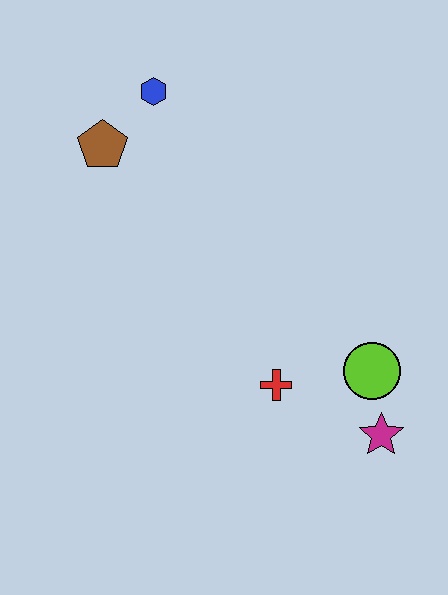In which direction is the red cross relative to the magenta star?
The red cross is to the left of the magenta star.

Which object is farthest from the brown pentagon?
The magenta star is farthest from the brown pentagon.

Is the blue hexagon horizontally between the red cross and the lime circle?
No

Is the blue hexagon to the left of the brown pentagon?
No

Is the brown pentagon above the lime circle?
Yes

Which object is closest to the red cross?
The lime circle is closest to the red cross.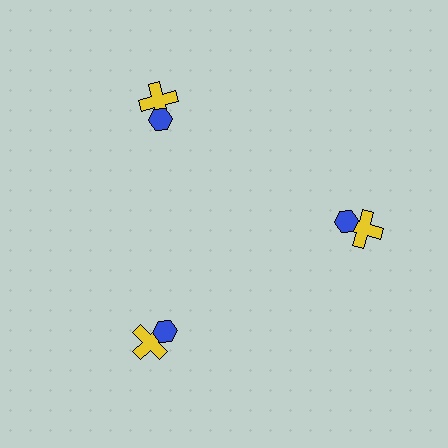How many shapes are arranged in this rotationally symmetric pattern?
There are 6 shapes, arranged in 3 groups of 2.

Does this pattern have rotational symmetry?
Yes, this pattern has 3-fold rotational symmetry. It looks the same after rotating 120 degrees around the center.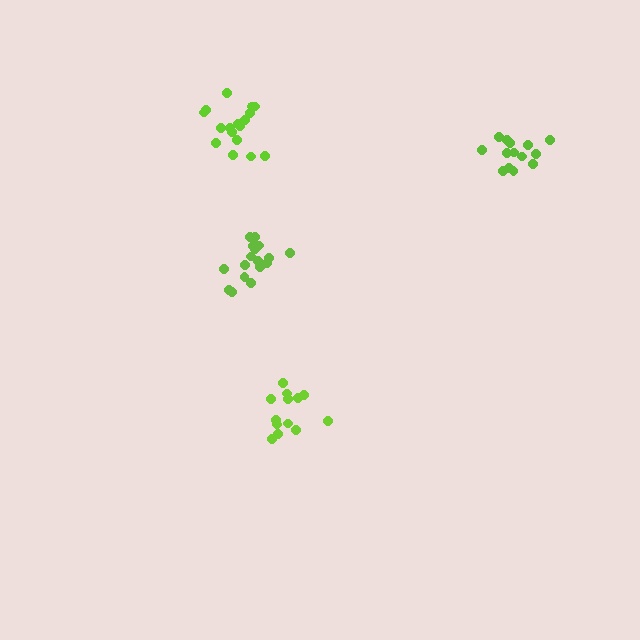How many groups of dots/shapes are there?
There are 4 groups.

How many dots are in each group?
Group 1: 17 dots, Group 2: 17 dots, Group 3: 14 dots, Group 4: 13 dots (61 total).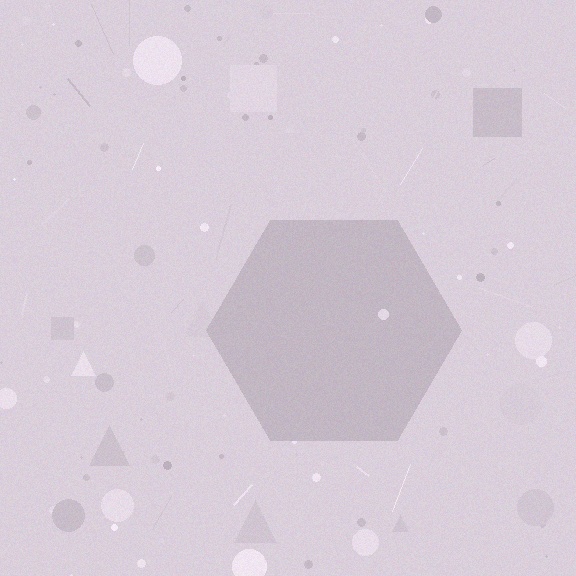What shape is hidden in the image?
A hexagon is hidden in the image.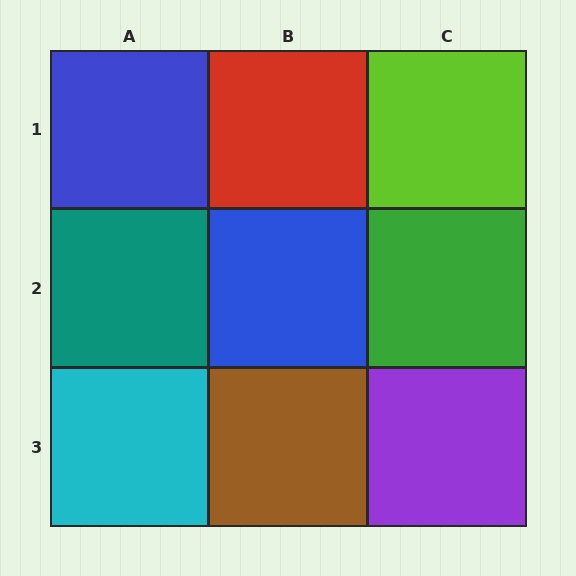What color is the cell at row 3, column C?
Purple.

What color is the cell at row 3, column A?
Cyan.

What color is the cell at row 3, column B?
Brown.